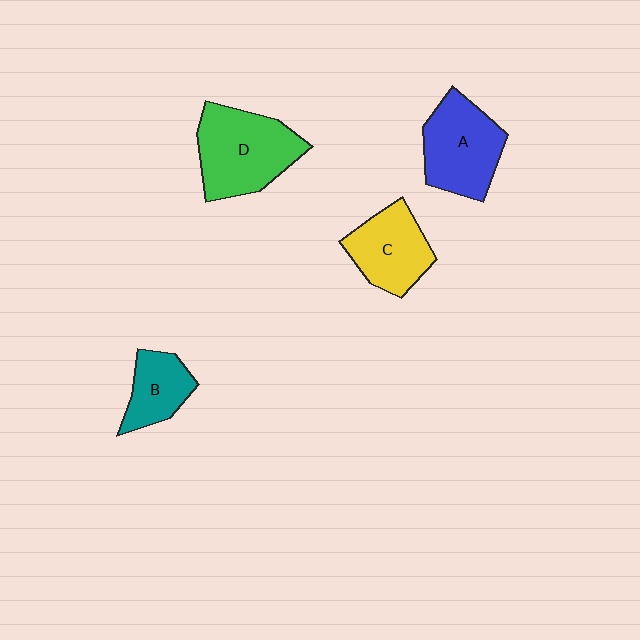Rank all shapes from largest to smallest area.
From largest to smallest: D (green), A (blue), C (yellow), B (teal).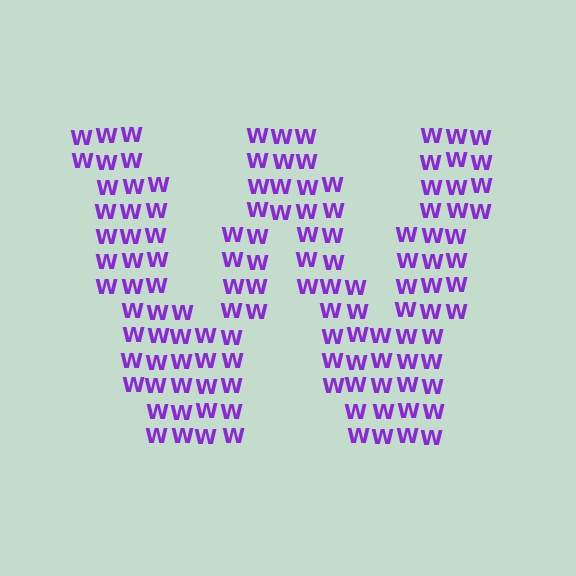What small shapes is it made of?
It is made of small letter W's.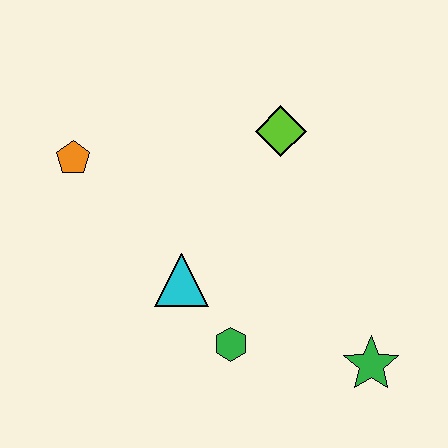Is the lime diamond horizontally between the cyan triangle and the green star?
Yes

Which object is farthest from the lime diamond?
The green star is farthest from the lime diamond.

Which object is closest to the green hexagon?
The cyan triangle is closest to the green hexagon.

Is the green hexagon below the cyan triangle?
Yes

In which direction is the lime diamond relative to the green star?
The lime diamond is above the green star.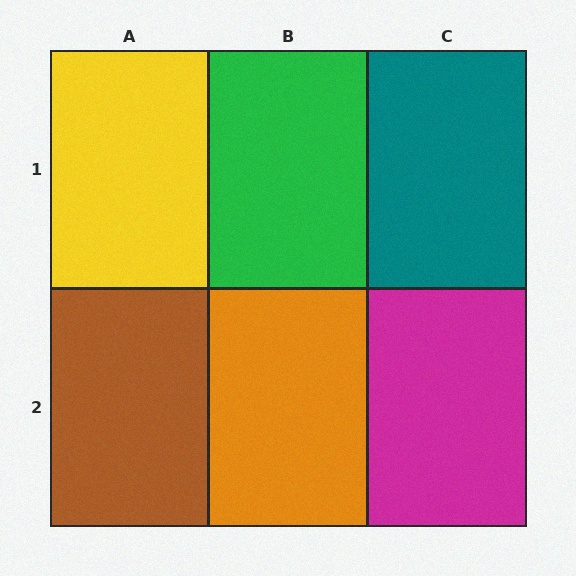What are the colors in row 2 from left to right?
Brown, orange, magenta.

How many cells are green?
1 cell is green.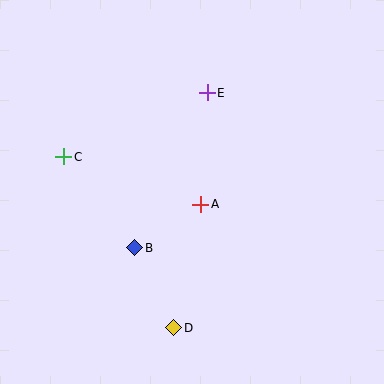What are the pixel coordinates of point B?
Point B is at (135, 248).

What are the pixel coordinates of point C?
Point C is at (64, 157).